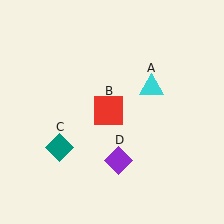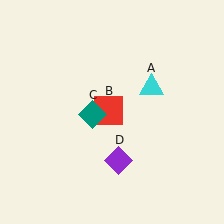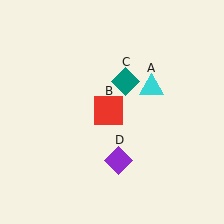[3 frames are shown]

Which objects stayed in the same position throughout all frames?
Cyan triangle (object A) and red square (object B) and purple diamond (object D) remained stationary.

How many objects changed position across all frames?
1 object changed position: teal diamond (object C).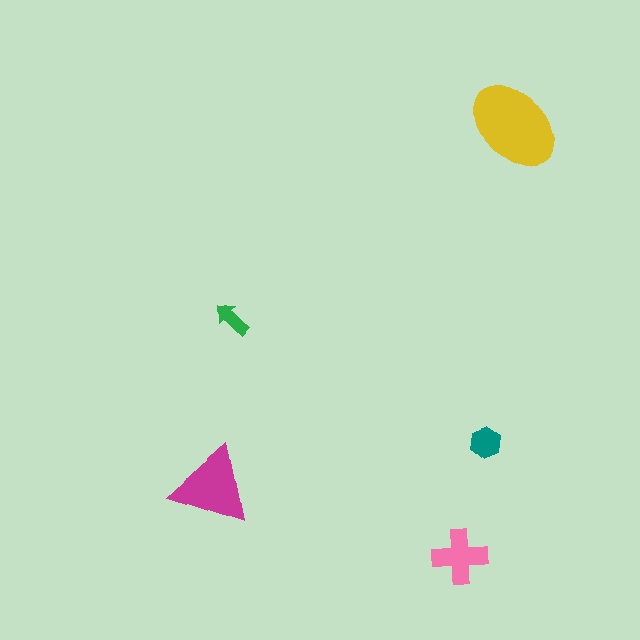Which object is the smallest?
The green arrow.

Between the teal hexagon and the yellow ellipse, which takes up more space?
The yellow ellipse.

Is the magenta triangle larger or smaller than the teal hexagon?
Larger.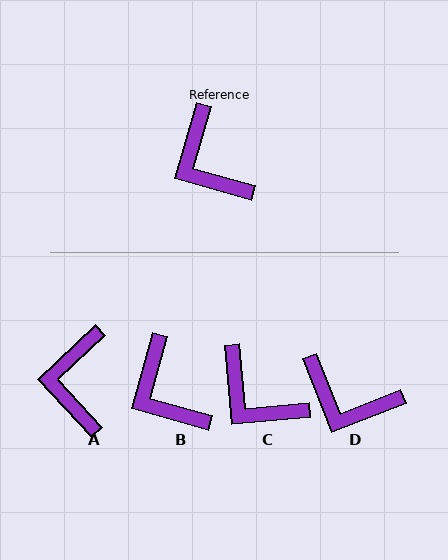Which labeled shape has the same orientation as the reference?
B.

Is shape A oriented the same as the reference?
No, it is off by about 31 degrees.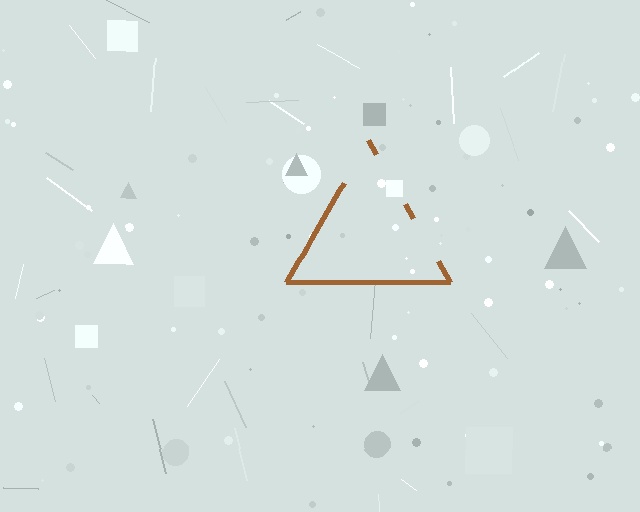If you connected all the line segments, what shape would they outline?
They would outline a triangle.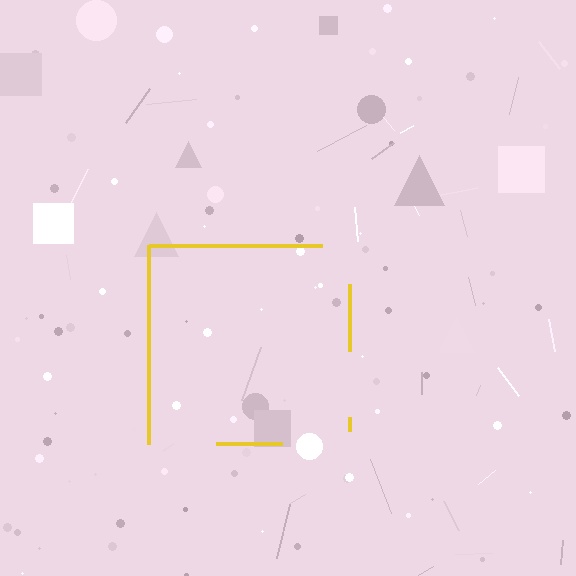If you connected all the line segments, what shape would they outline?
They would outline a square.